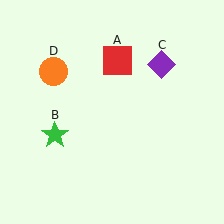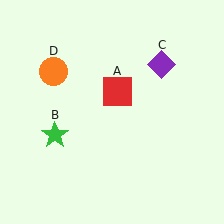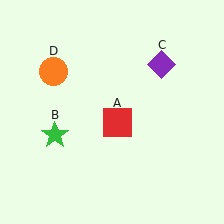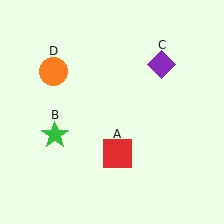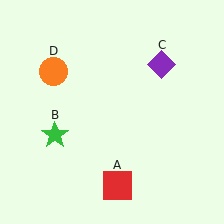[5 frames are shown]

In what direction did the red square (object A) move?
The red square (object A) moved down.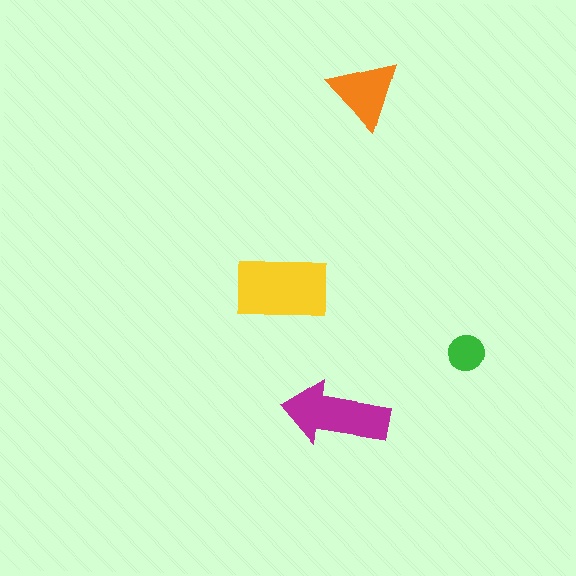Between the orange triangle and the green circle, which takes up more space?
The orange triangle.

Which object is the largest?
The yellow rectangle.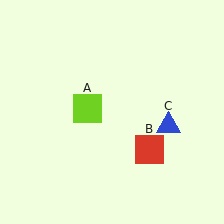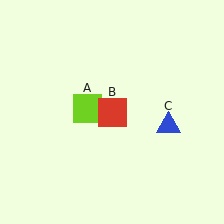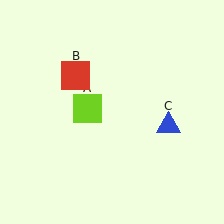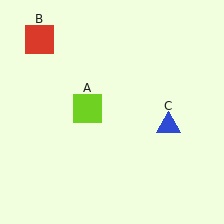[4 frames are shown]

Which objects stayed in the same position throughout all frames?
Lime square (object A) and blue triangle (object C) remained stationary.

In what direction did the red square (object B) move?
The red square (object B) moved up and to the left.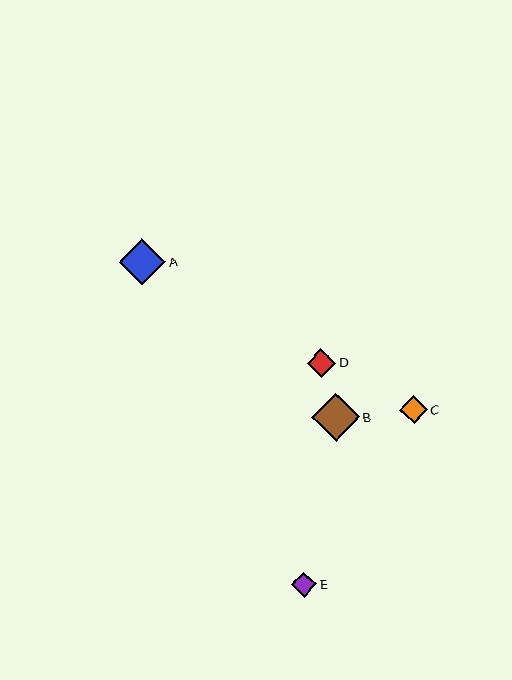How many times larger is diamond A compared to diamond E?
Diamond A is approximately 1.8 times the size of diamond E.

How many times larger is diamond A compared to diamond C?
Diamond A is approximately 1.7 times the size of diamond C.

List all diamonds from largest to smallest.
From largest to smallest: B, A, D, C, E.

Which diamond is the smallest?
Diamond E is the smallest with a size of approximately 25 pixels.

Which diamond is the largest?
Diamond B is the largest with a size of approximately 48 pixels.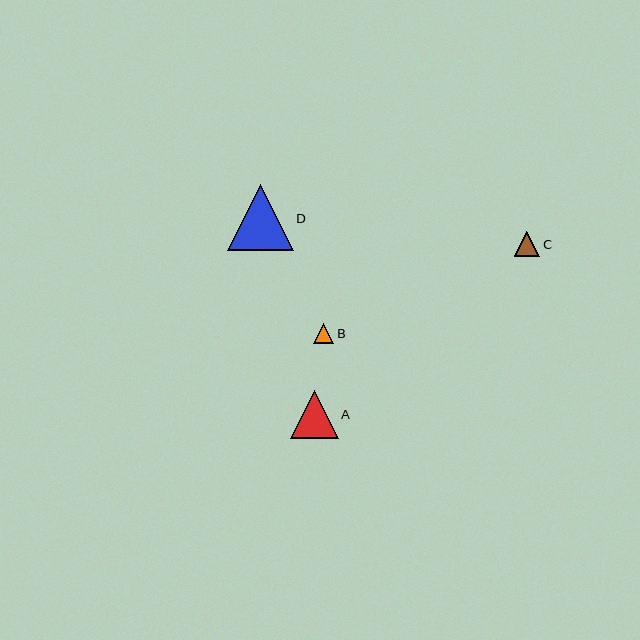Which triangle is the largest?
Triangle D is the largest with a size of approximately 66 pixels.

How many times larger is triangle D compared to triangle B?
Triangle D is approximately 3.3 times the size of triangle B.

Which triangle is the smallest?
Triangle B is the smallest with a size of approximately 20 pixels.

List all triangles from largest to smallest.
From largest to smallest: D, A, C, B.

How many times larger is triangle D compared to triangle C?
Triangle D is approximately 2.6 times the size of triangle C.